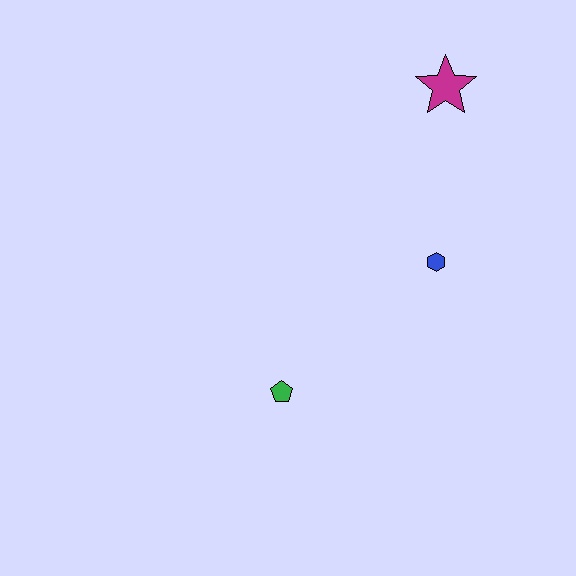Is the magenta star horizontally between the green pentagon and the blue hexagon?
No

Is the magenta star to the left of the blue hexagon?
No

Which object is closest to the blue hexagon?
The magenta star is closest to the blue hexagon.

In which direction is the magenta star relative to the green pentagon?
The magenta star is above the green pentagon.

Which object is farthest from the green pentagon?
The magenta star is farthest from the green pentagon.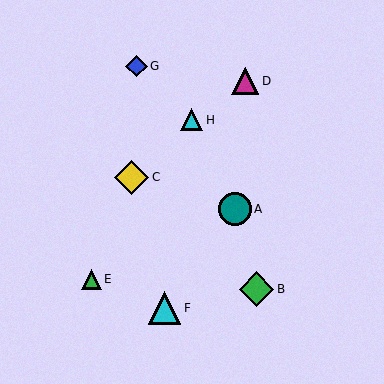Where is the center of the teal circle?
The center of the teal circle is at (235, 209).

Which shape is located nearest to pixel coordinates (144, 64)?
The blue diamond (labeled G) at (137, 66) is nearest to that location.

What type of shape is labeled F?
Shape F is a cyan triangle.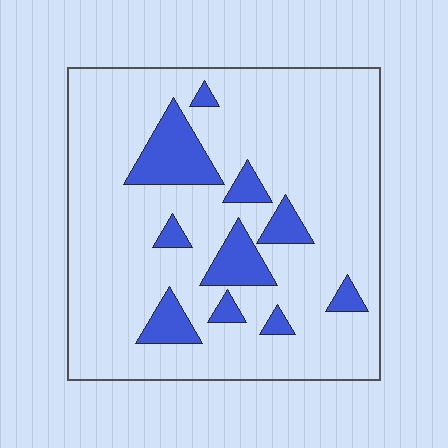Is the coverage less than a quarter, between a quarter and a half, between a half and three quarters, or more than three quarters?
Less than a quarter.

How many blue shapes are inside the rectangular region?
10.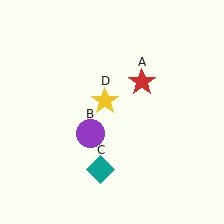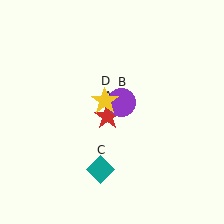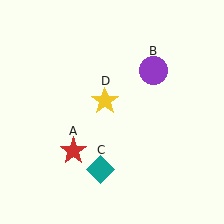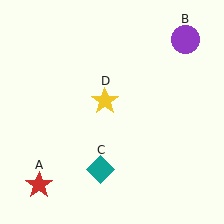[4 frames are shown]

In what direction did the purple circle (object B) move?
The purple circle (object B) moved up and to the right.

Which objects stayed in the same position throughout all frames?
Teal diamond (object C) and yellow star (object D) remained stationary.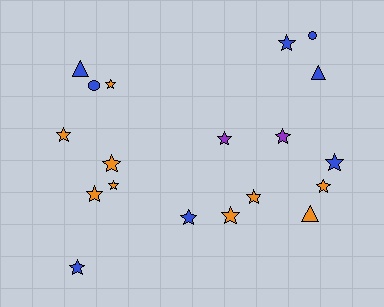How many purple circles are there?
There are no purple circles.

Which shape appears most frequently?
Star, with 14 objects.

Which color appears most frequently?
Orange, with 9 objects.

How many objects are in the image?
There are 19 objects.